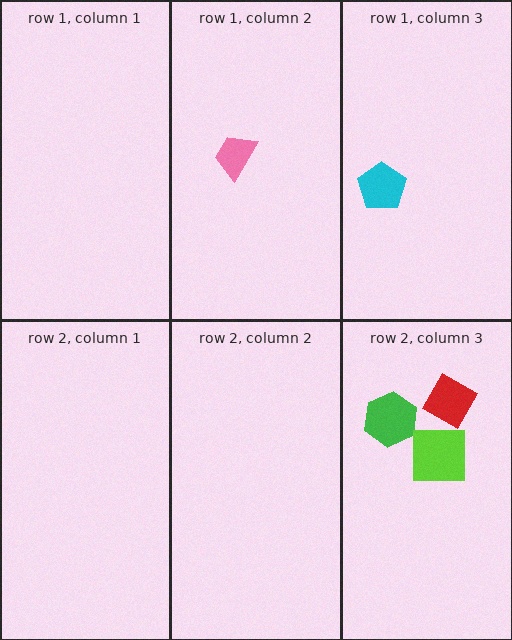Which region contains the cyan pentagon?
The row 1, column 3 region.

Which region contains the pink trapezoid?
The row 1, column 2 region.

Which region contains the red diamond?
The row 2, column 3 region.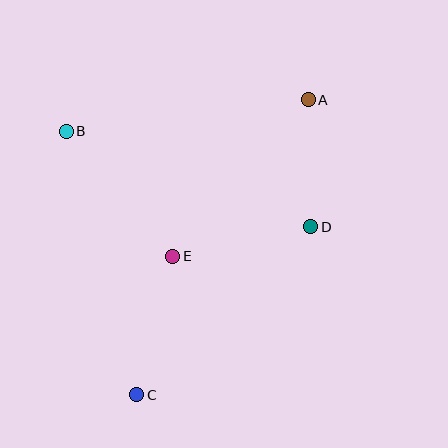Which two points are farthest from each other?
Points A and C are farthest from each other.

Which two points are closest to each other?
Points A and D are closest to each other.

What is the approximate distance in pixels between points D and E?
The distance between D and E is approximately 141 pixels.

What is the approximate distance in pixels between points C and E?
The distance between C and E is approximately 143 pixels.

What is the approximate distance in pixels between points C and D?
The distance between C and D is approximately 242 pixels.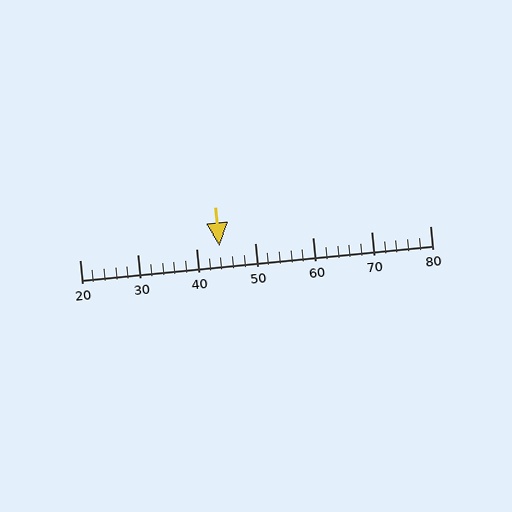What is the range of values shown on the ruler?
The ruler shows values from 20 to 80.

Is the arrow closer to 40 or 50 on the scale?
The arrow is closer to 40.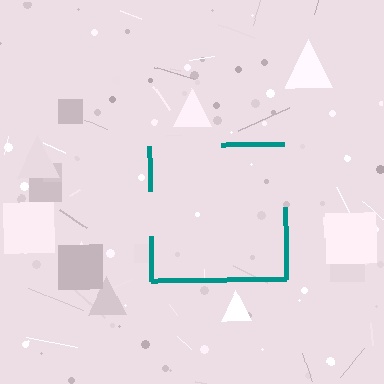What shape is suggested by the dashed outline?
The dashed outline suggests a square.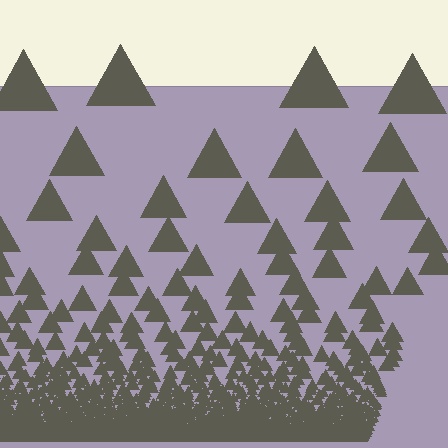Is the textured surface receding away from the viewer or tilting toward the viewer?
The surface appears to tilt toward the viewer. Texture elements get larger and sparser toward the top.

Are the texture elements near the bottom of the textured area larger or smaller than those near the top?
Smaller. The gradient is inverted — elements near the bottom are smaller and denser.